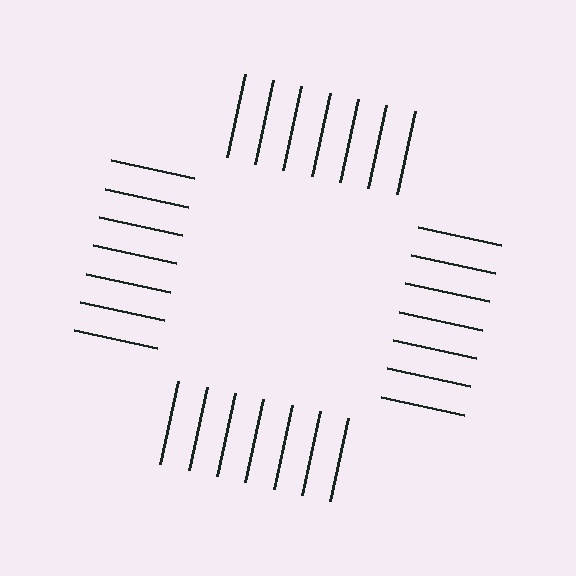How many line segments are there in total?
28 — 7 along each of the 4 edges.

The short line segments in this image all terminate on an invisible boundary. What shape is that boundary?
An illusory square — the line segments terminate on its edges but no continuous stroke is drawn.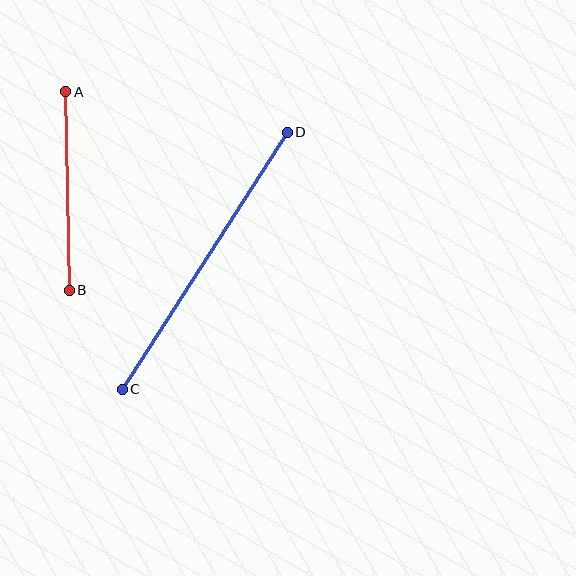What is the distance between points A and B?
The distance is approximately 199 pixels.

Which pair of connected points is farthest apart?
Points C and D are farthest apart.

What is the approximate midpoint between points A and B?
The midpoint is at approximately (67, 191) pixels.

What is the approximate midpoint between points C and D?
The midpoint is at approximately (205, 261) pixels.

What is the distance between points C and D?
The distance is approximately 305 pixels.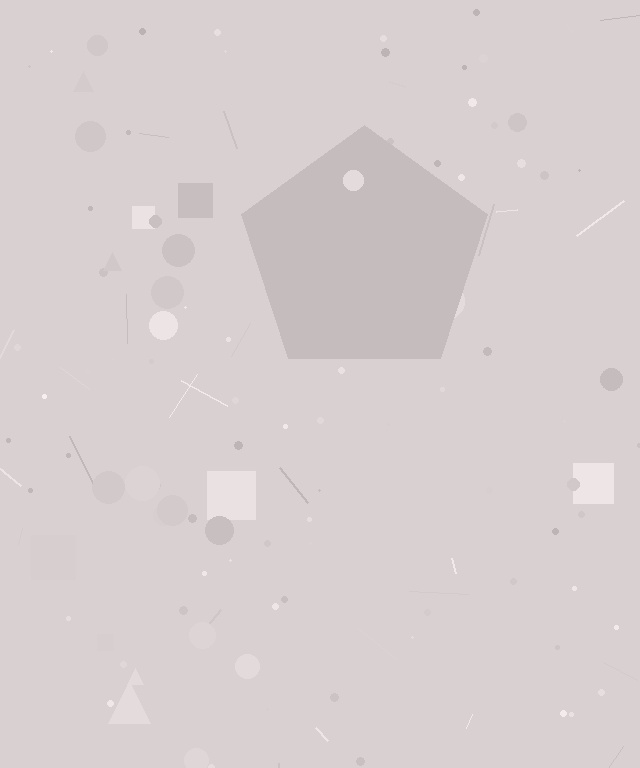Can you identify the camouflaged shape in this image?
The camouflaged shape is a pentagon.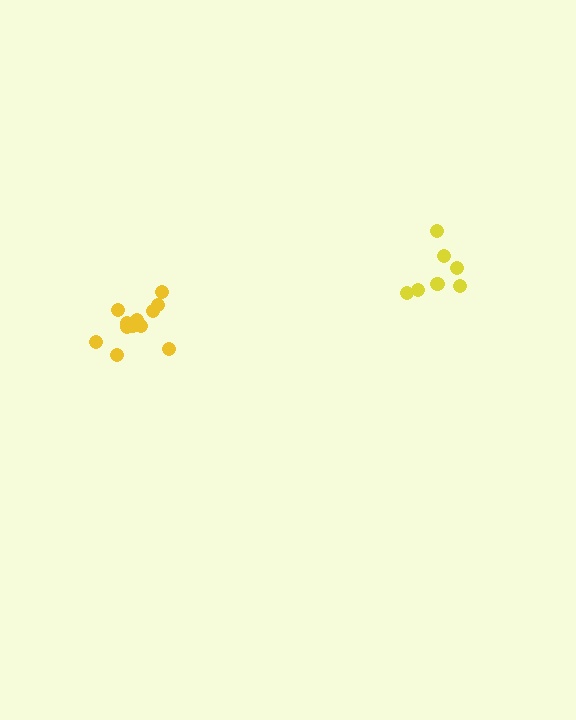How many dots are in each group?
Group 1: 12 dots, Group 2: 7 dots (19 total).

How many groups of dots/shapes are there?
There are 2 groups.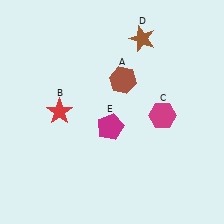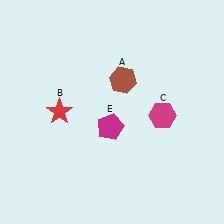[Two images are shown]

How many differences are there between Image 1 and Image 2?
There is 1 difference between the two images.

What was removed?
The brown star (D) was removed in Image 2.